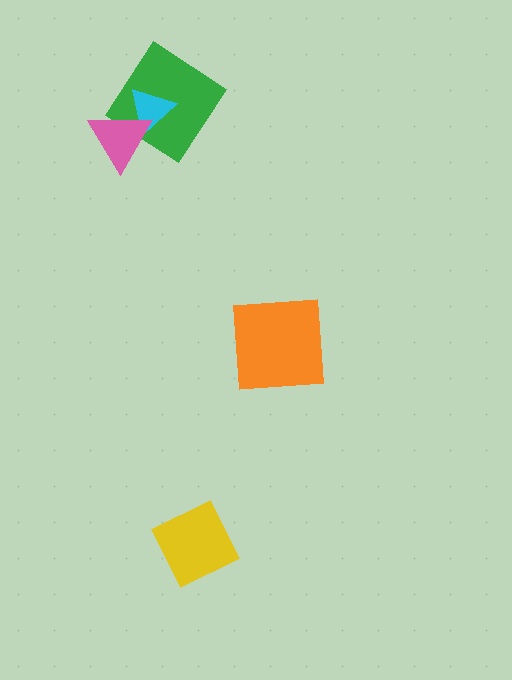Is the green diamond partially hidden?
Yes, it is partially covered by another shape.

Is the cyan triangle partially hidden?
Yes, it is partially covered by another shape.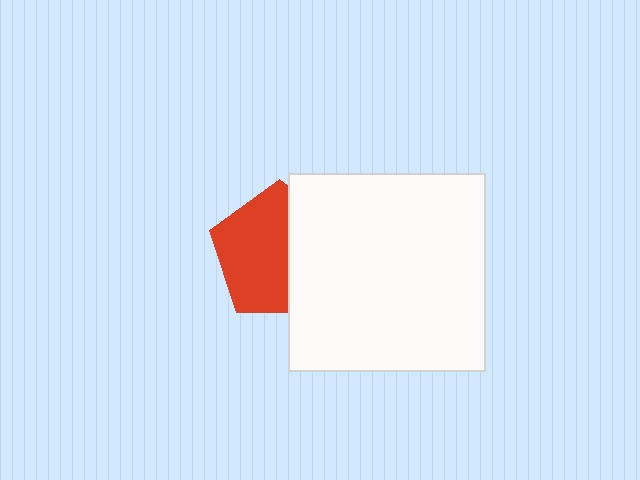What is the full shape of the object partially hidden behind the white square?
The partially hidden object is a red pentagon.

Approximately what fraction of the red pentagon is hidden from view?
Roughly 42% of the red pentagon is hidden behind the white square.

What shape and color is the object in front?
The object in front is a white square.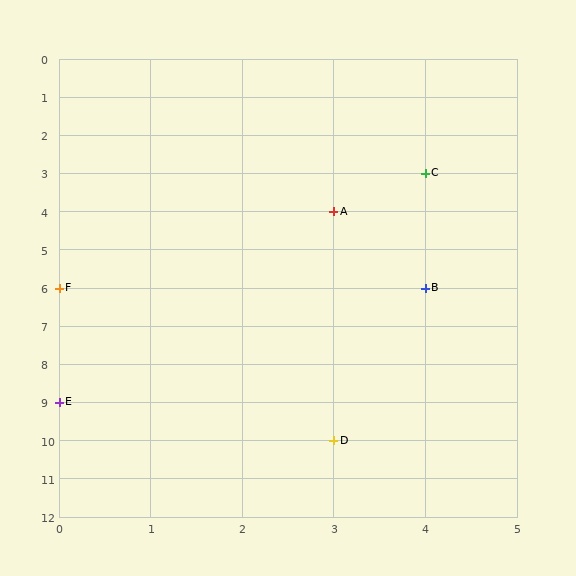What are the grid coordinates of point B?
Point B is at grid coordinates (4, 6).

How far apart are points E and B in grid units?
Points E and B are 4 columns and 3 rows apart (about 5.0 grid units diagonally).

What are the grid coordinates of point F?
Point F is at grid coordinates (0, 6).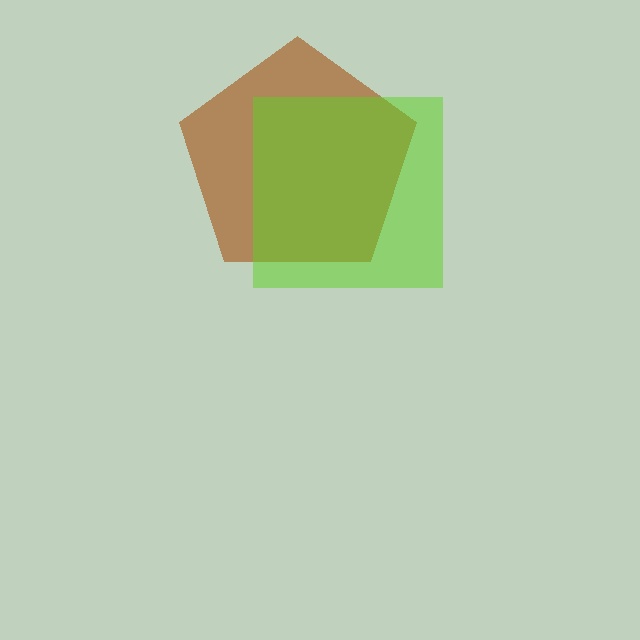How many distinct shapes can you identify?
There are 2 distinct shapes: a brown pentagon, a lime square.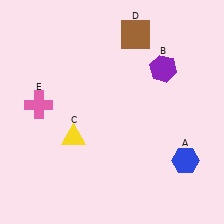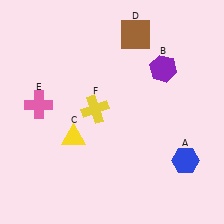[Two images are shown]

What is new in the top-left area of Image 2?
A yellow cross (F) was added in the top-left area of Image 2.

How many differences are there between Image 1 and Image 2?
There is 1 difference between the two images.